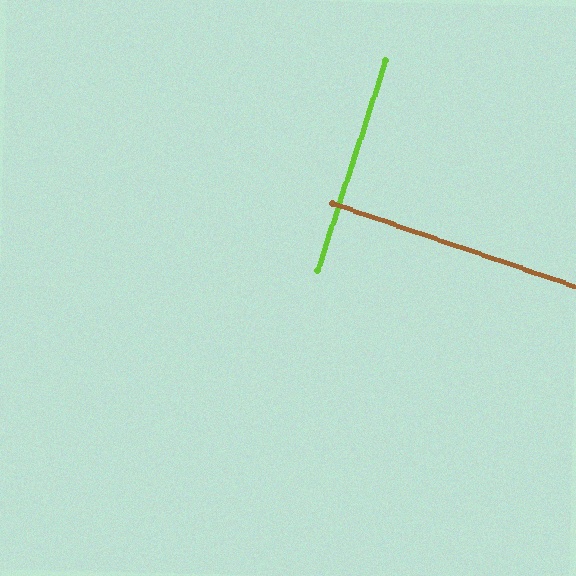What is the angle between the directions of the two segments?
Approximately 89 degrees.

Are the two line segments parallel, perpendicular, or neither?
Perpendicular — they meet at approximately 89°.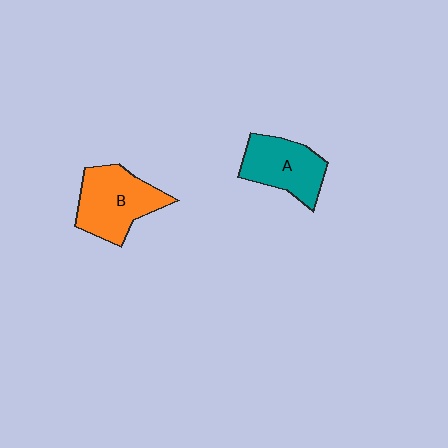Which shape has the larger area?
Shape B (orange).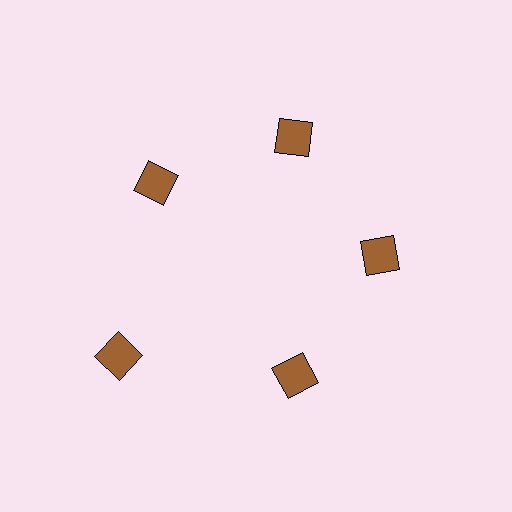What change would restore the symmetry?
The symmetry would be restored by moving it inward, back onto the ring so that all 5 squares sit at equal angles and equal distance from the center.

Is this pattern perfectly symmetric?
No. The 5 brown squares are arranged in a ring, but one element near the 8 o'clock position is pushed outward from the center, breaking the 5-fold rotational symmetry.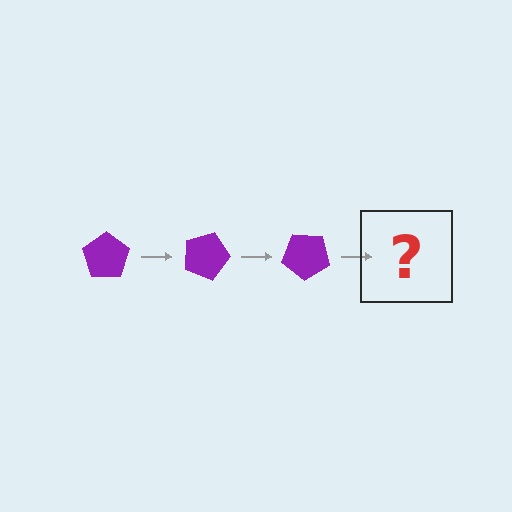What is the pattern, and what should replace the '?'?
The pattern is that the pentagon rotates 20 degrees each step. The '?' should be a purple pentagon rotated 60 degrees.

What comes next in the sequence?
The next element should be a purple pentagon rotated 60 degrees.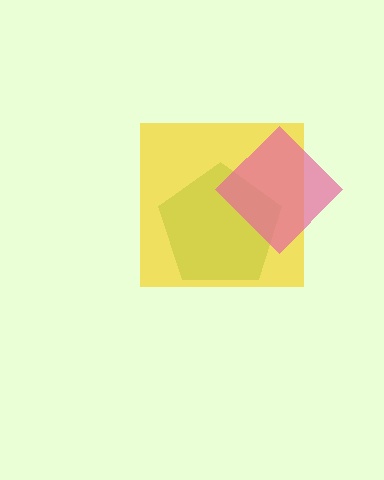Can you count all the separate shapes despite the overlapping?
Yes, there are 3 separate shapes.